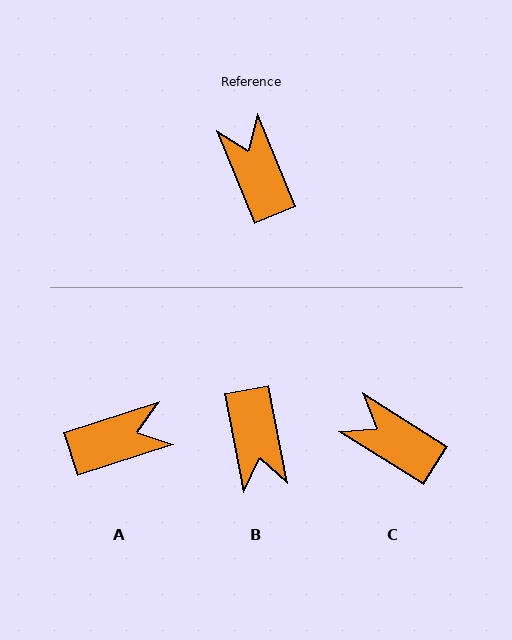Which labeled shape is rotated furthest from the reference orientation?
B, about 168 degrees away.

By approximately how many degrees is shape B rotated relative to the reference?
Approximately 168 degrees counter-clockwise.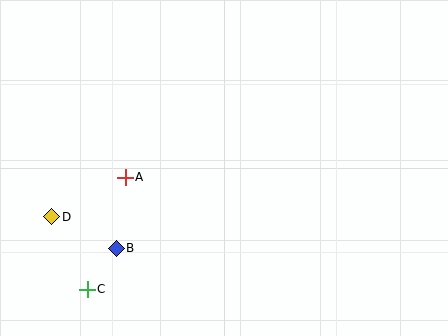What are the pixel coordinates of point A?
Point A is at (125, 177).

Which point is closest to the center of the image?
Point A at (125, 177) is closest to the center.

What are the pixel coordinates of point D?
Point D is at (52, 217).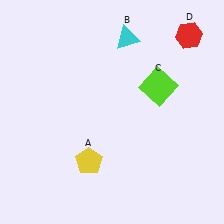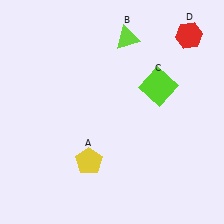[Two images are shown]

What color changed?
The triangle (B) changed from cyan in Image 1 to lime in Image 2.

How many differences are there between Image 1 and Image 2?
There is 1 difference between the two images.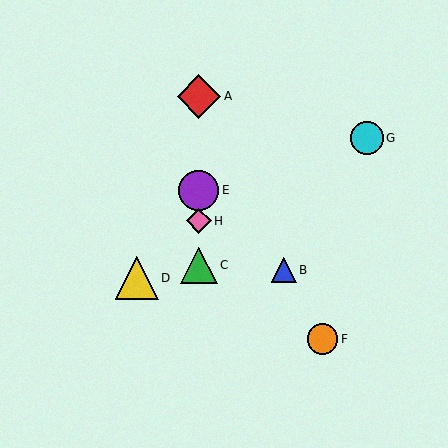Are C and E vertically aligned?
Yes, both are at x≈199.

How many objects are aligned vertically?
4 objects (A, C, E, H) are aligned vertically.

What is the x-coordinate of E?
Object E is at x≈199.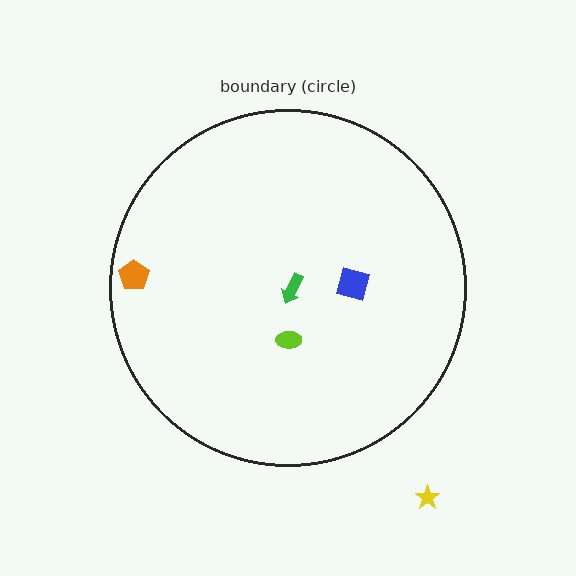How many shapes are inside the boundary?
4 inside, 1 outside.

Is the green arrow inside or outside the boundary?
Inside.